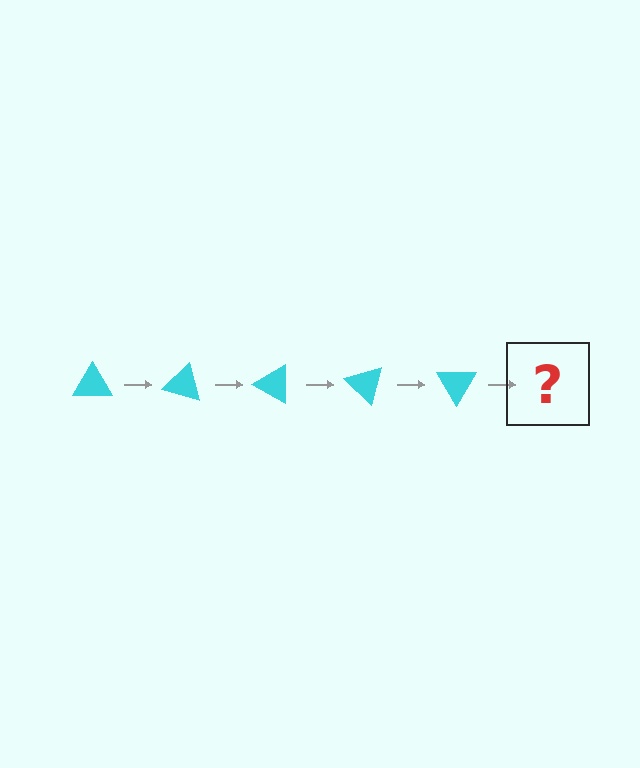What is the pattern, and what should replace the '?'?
The pattern is that the triangle rotates 15 degrees each step. The '?' should be a cyan triangle rotated 75 degrees.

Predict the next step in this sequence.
The next step is a cyan triangle rotated 75 degrees.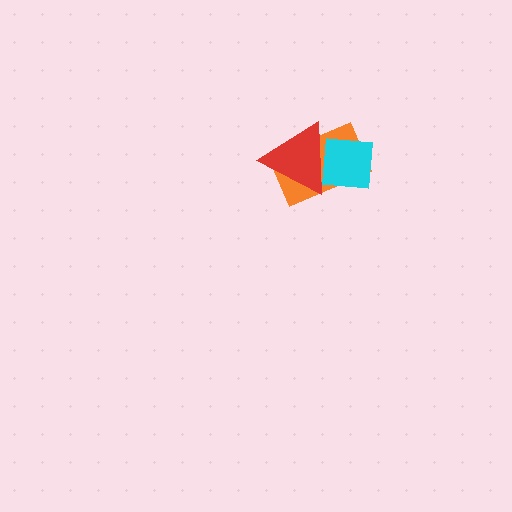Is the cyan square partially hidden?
Yes, it is partially covered by another shape.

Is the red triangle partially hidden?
No, no other shape covers it.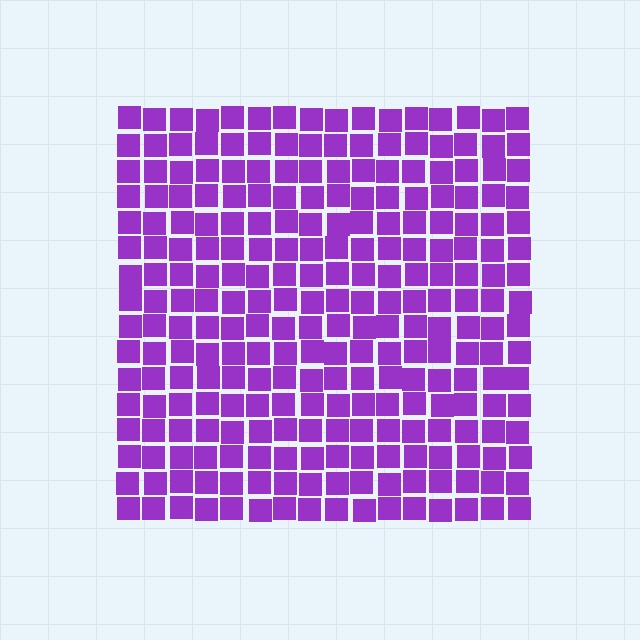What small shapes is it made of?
It is made of small squares.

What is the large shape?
The large shape is a square.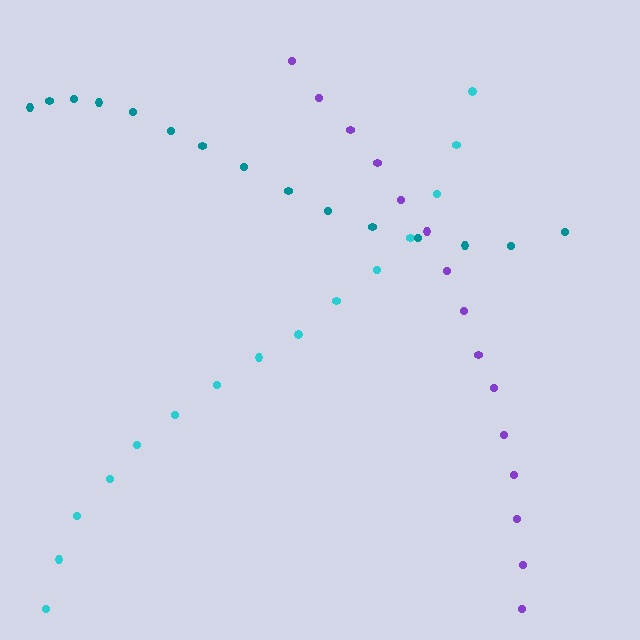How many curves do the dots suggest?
There are 3 distinct paths.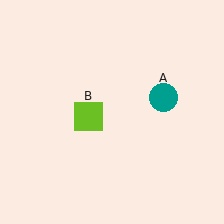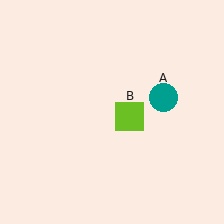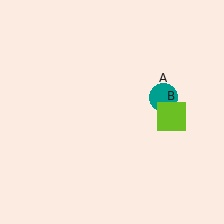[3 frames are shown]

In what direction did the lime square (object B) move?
The lime square (object B) moved right.